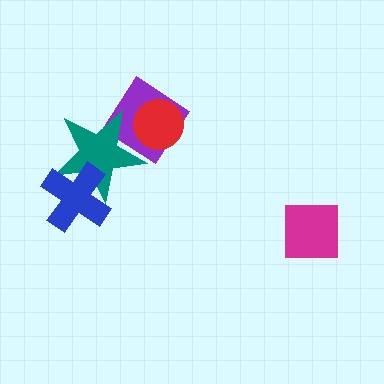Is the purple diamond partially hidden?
Yes, it is partially covered by another shape.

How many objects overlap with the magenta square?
0 objects overlap with the magenta square.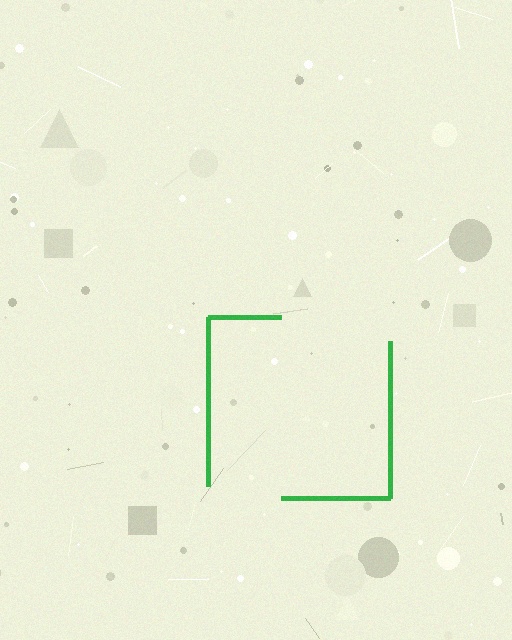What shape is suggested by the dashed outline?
The dashed outline suggests a square.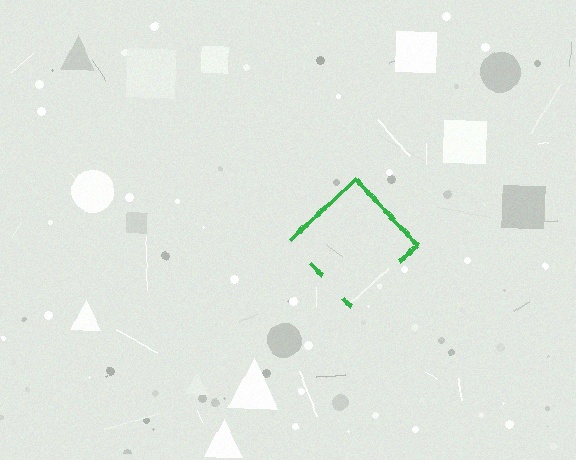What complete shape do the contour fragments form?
The contour fragments form a diamond.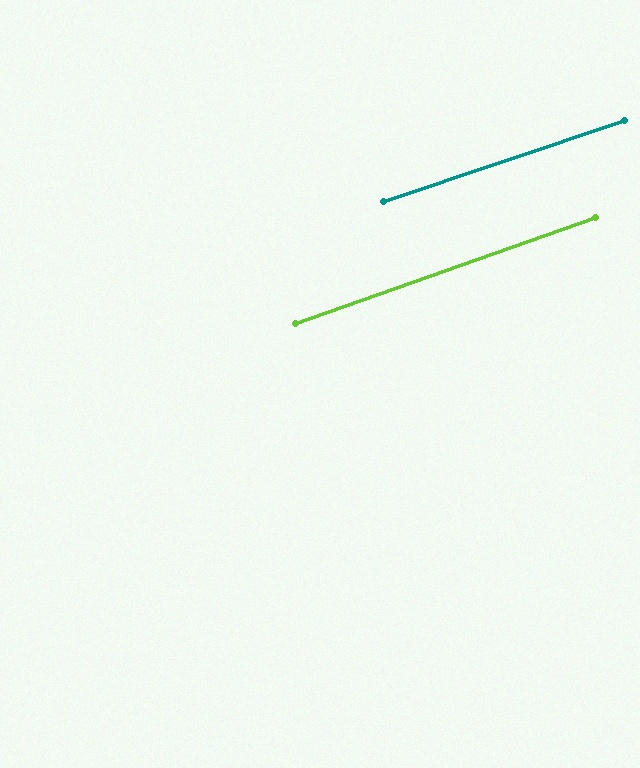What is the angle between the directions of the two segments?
Approximately 1 degree.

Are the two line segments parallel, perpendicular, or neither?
Parallel — their directions differ by only 0.9°.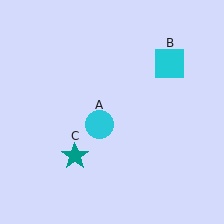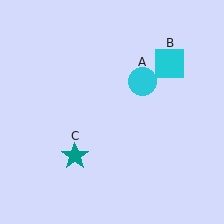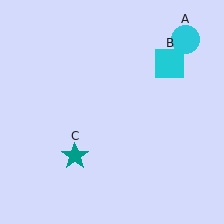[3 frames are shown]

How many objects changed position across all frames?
1 object changed position: cyan circle (object A).